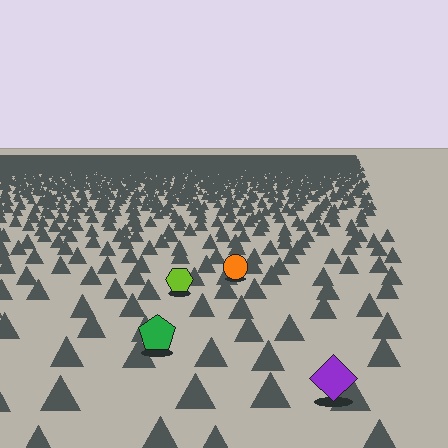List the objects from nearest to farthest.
From nearest to farthest: the purple diamond, the green pentagon, the lime hexagon, the orange circle.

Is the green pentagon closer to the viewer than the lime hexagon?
Yes. The green pentagon is closer — you can tell from the texture gradient: the ground texture is coarser near it.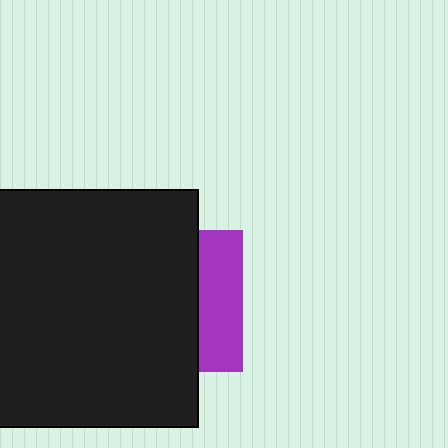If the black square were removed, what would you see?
You would see the complete purple square.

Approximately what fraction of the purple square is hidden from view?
Roughly 69% of the purple square is hidden behind the black square.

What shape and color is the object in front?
The object in front is a black square.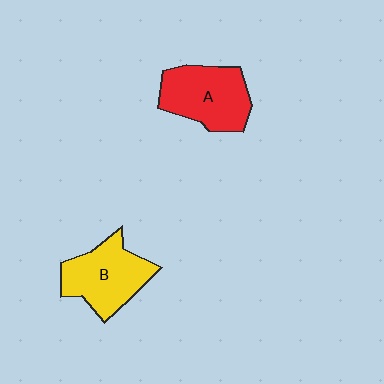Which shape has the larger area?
Shape A (red).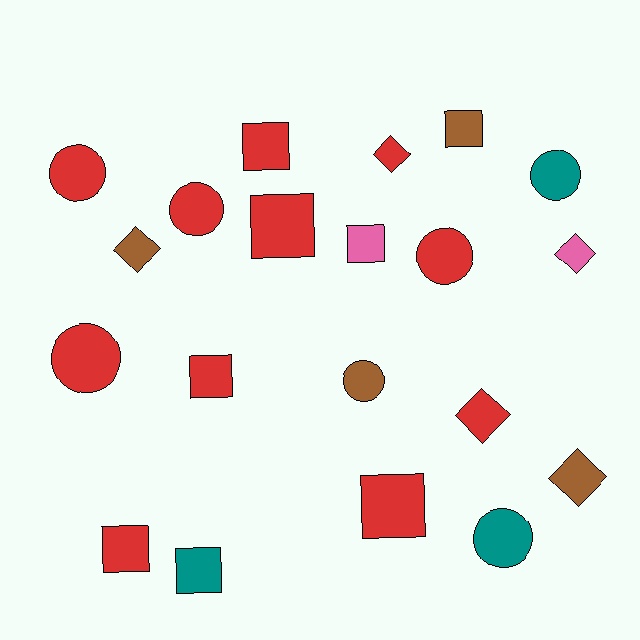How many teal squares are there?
There is 1 teal square.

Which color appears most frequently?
Red, with 11 objects.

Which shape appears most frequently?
Square, with 8 objects.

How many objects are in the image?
There are 20 objects.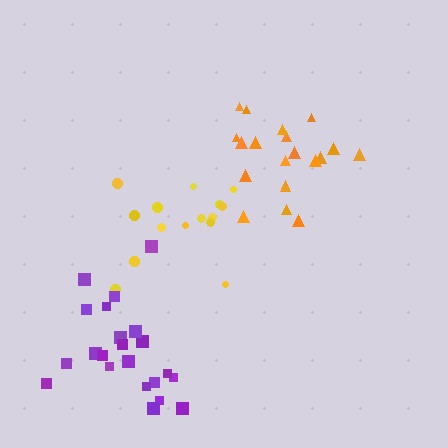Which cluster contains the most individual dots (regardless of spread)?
Purple (22).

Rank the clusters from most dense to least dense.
orange, yellow, purple.